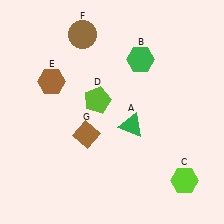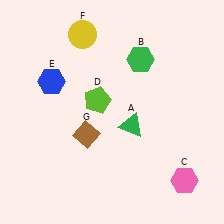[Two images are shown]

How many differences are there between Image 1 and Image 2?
There are 3 differences between the two images.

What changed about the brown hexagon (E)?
In Image 1, E is brown. In Image 2, it changed to blue.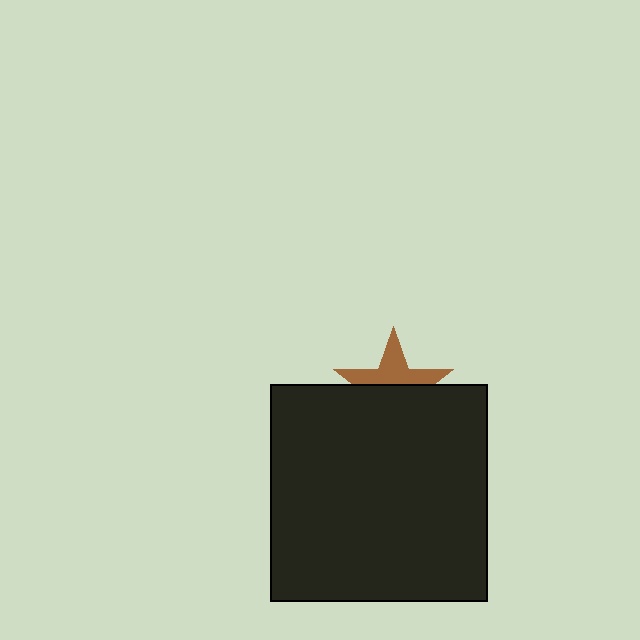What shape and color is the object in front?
The object in front is a black square.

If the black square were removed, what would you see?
You would see the complete brown star.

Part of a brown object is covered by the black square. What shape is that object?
It is a star.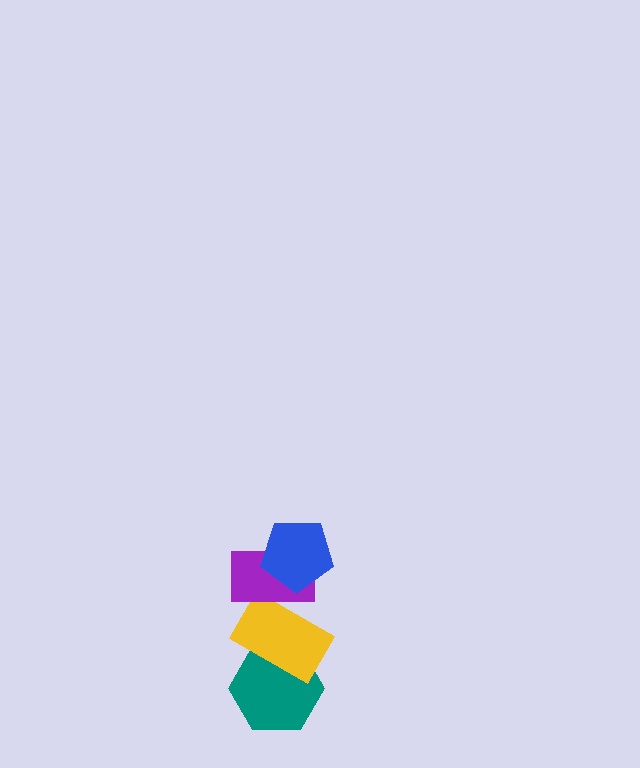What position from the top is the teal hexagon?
The teal hexagon is 4th from the top.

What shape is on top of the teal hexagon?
The yellow rectangle is on top of the teal hexagon.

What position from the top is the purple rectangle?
The purple rectangle is 2nd from the top.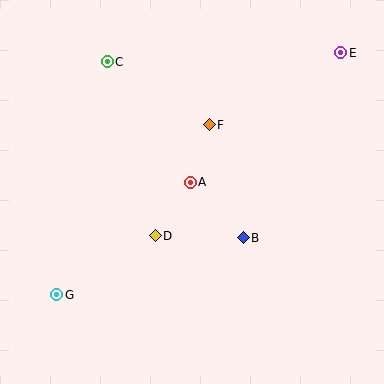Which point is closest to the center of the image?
Point A at (190, 182) is closest to the center.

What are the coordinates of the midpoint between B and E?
The midpoint between B and E is at (292, 145).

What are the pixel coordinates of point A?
Point A is at (190, 182).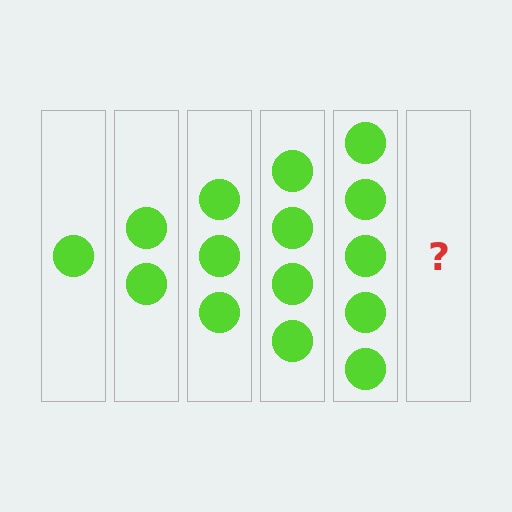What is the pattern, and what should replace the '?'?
The pattern is that each step adds one more circle. The '?' should be 6 circles.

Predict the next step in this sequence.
The next step is 6 circles.